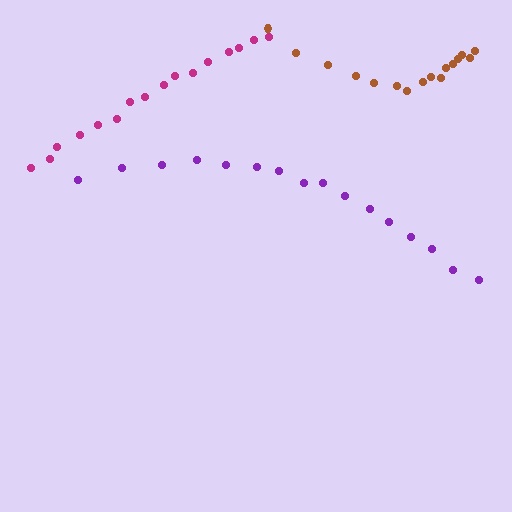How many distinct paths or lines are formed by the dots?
There are 3 distinct paths.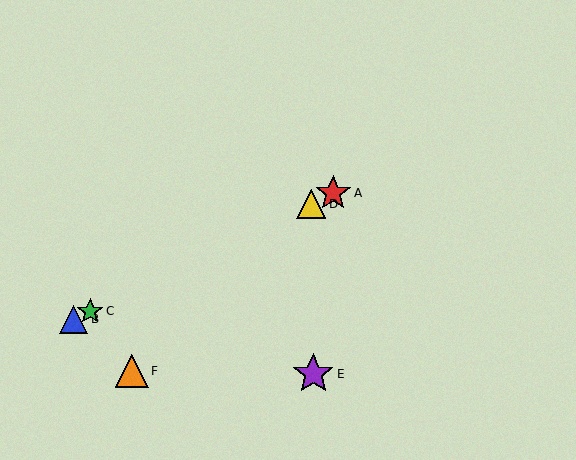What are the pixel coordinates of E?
Object E is at (313, 374).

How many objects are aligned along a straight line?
4 objects (A, B, C, D) are aligned along a straight line.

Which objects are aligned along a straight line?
Objects A, B, C, D are aligned along a straight line.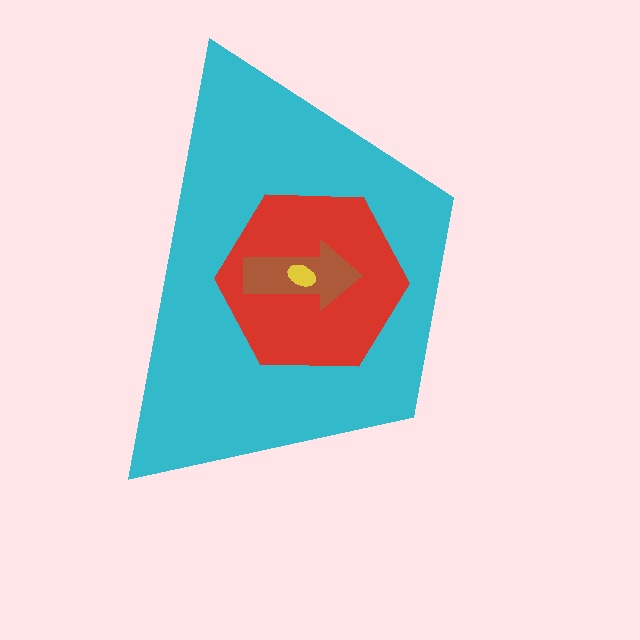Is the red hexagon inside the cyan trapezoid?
Yes.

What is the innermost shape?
The yellow ellipse.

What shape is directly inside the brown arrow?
The yellow ellipse.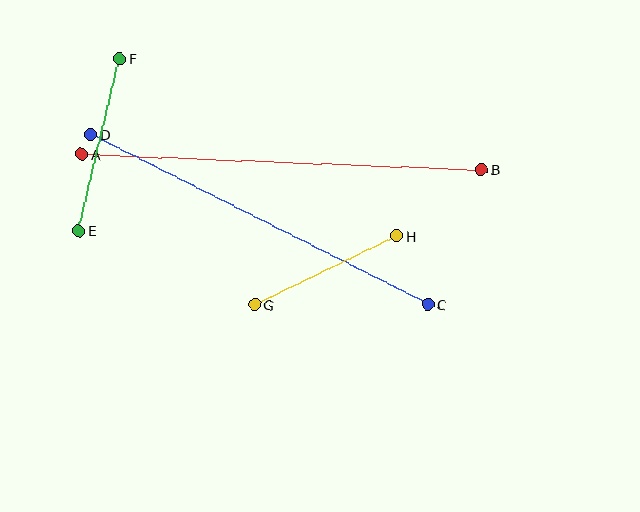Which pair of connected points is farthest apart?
Points A and B are farthest apart.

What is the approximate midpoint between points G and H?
The midpoint is at approximately (326, 270) pixels.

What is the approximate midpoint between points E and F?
The midpoint is at approximately (99, 145) pixels.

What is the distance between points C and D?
The distance is approximately 377 pixels.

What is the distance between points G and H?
The distance is approximately 158 pixels.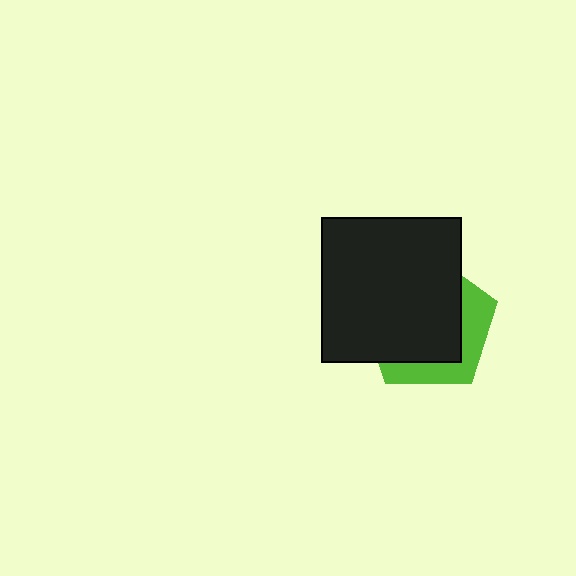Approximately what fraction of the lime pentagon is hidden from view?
Roughly 69% of the lime pentagon is hidden behind the black rectangle.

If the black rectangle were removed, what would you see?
You would see the complete lime pentagon.